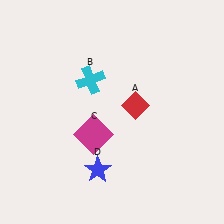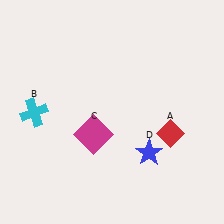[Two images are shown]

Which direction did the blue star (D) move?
The blue star (D) moved right.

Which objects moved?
The objects that moved are: the red diamond (A), the cyan cross (B), the blue star (D).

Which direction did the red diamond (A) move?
The red diamond (A) moved right.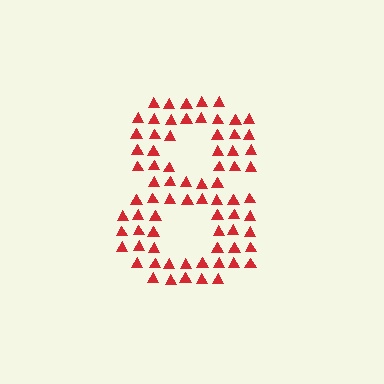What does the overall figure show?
The overall figure shows the digit 8.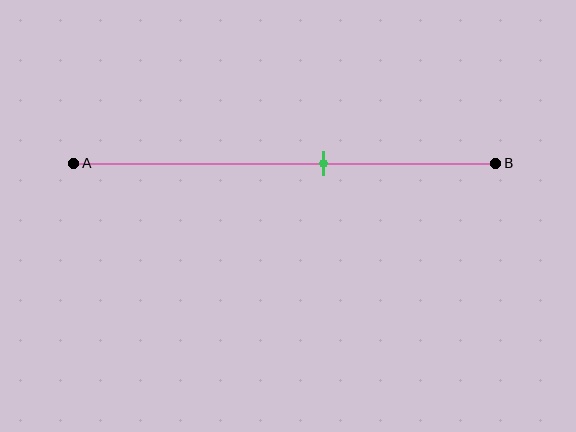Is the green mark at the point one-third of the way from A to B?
No, the mark is at about 60% from A, not at the 33% one-third point.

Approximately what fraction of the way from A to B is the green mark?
The green mark is approximately 60% of the way from A to B.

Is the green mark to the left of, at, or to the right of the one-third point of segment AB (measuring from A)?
The green mark is to the right of the one-third point of segment AB.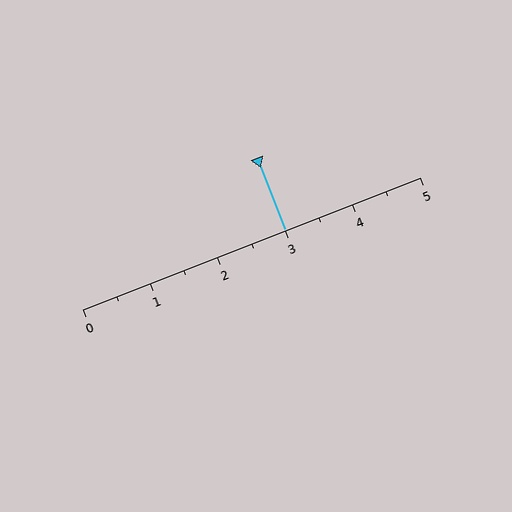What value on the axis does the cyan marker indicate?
The marker indicates approximately 3.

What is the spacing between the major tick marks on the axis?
The major ticks are spaced 1 apart.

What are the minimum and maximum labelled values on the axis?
The axis runs from 0 to 5.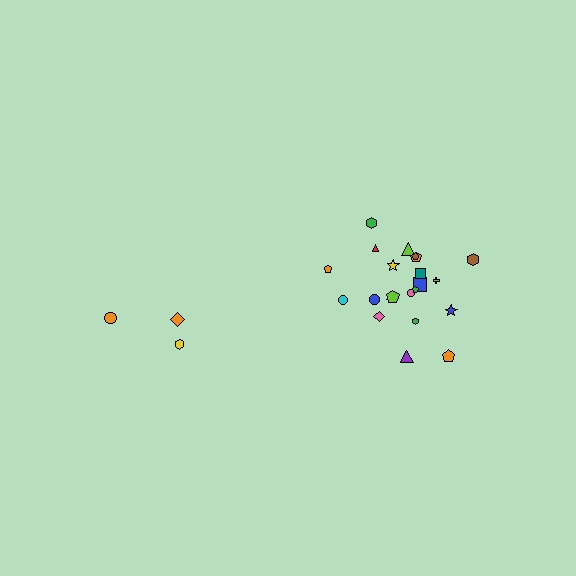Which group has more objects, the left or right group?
The right group.